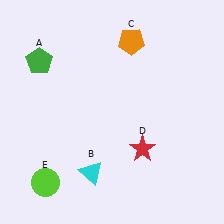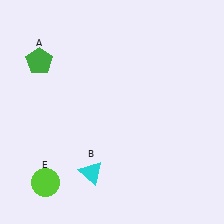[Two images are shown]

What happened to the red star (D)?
The red star (D) was removed in Image 2. It was in the bottom-right area of Image 1.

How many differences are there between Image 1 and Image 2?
There are 2 differences between the two images.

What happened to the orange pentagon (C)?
The orange pentagon (C) was removed in Image 2. It was in the top-right area of Image 1.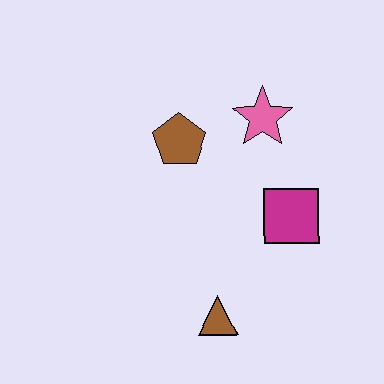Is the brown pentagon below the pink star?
Yes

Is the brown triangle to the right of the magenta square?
No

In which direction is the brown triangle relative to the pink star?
The brown triangle is below the pink star.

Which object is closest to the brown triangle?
The magenta square is closest to the brown triangle.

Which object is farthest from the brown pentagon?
The brown triangle is farthest from the brown pentagon.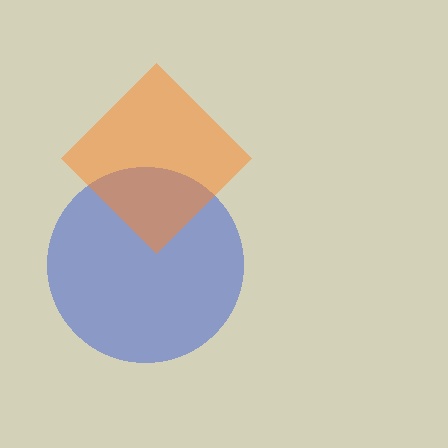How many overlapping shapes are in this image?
There are 2 overlapping shapes in the image.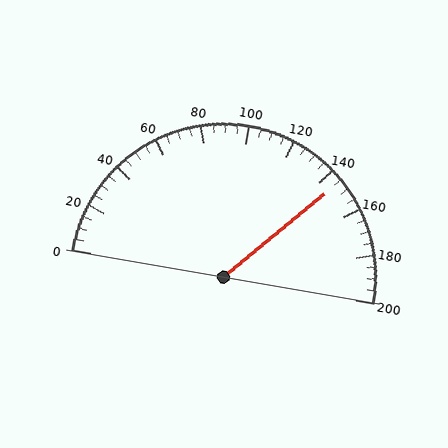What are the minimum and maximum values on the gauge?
The gauge ranges from 0 to 200.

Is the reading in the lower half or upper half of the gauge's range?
The reading is in the upper half of the range (0 to 200).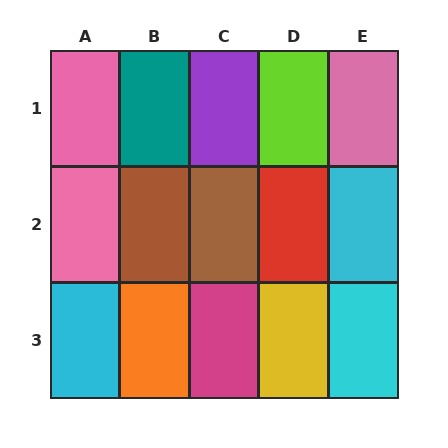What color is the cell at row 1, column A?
Pink.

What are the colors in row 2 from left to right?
Pink, brown, brown, red, cyan.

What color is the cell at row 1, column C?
Purple.